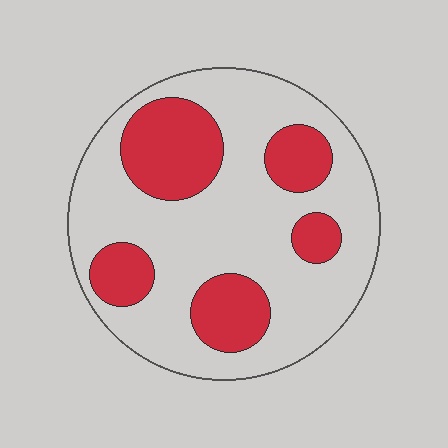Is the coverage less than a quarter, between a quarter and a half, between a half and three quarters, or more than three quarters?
Between a quarter and a half.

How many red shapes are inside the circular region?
5.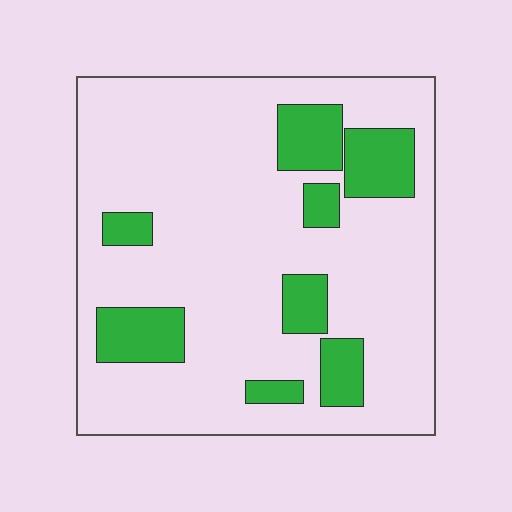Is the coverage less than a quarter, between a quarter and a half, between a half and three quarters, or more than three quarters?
Less than a quarter.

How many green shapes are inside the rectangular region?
8.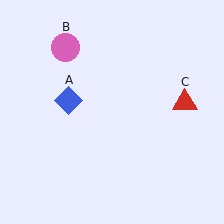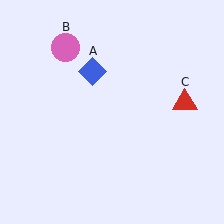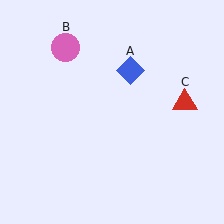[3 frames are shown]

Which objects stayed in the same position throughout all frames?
Pink circle (object B) and red triangle (object C) remained stationary.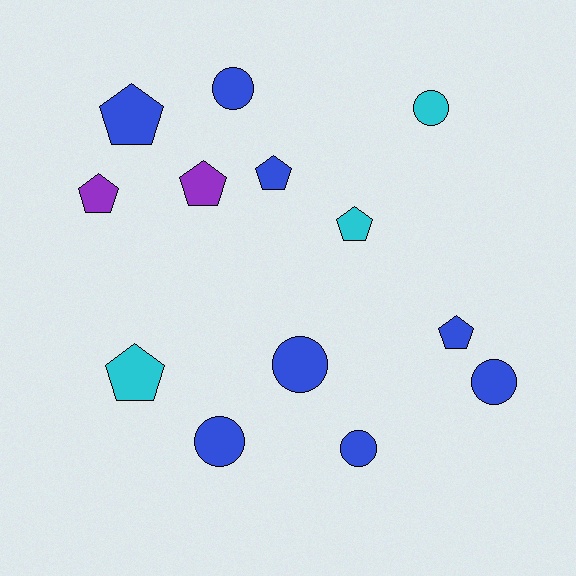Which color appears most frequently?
Blue, with 8 objects.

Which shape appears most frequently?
Pentagon, with 7 objects.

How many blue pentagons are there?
There are 3 blue pentagons.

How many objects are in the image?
There are 13 objects.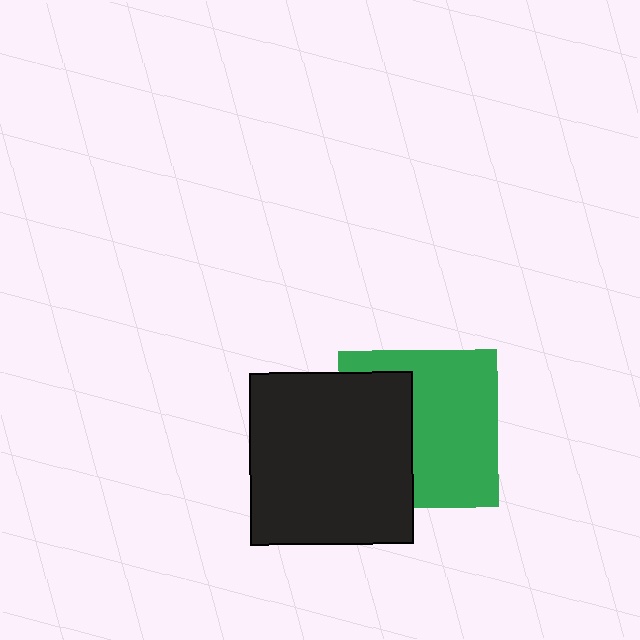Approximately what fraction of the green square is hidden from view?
Roughly 40% of the green square is hidden behind the black rectangle.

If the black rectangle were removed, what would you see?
You would see the complete green square.